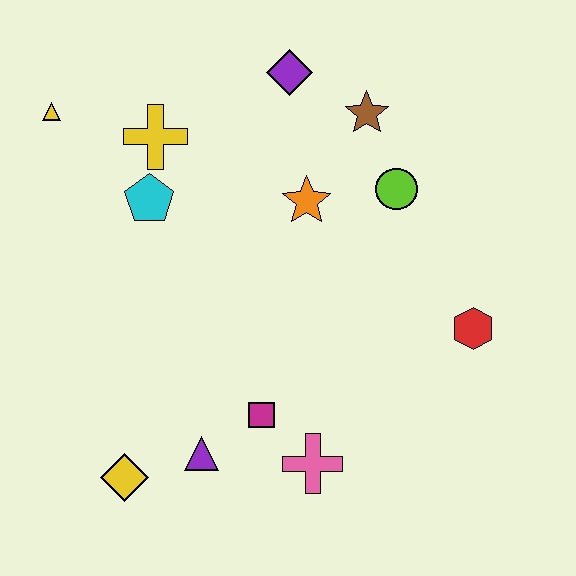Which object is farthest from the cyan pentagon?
The red hexagon is farthest from the cyan pentagon.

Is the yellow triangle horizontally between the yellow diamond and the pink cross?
No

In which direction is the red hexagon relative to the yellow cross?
The red hexagon is to the right of the yellow cross.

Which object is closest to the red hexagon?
The lime circle is closest to the red hexagon.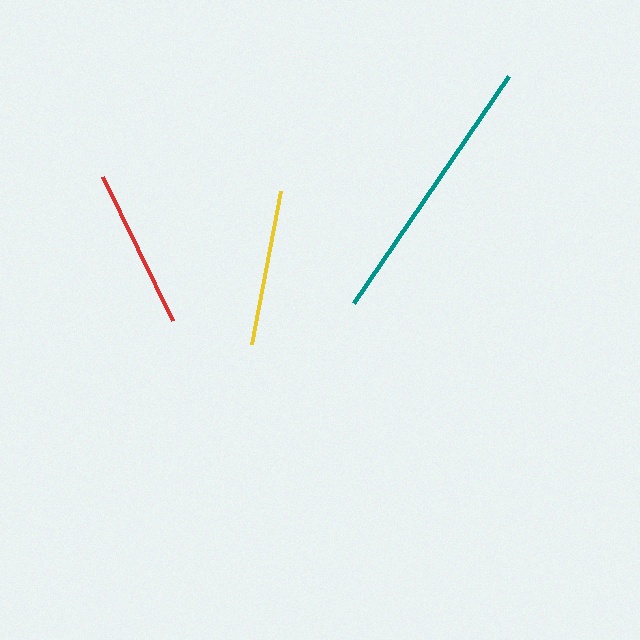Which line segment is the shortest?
The yellow line is the shortest at approximately 156 pixels.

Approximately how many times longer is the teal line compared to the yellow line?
The teal line is approximately 1.8 times the length of the yellow line.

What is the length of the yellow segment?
The yellow segment is approximately 156 pixels long.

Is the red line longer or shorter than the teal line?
The teal line is longer than the red line.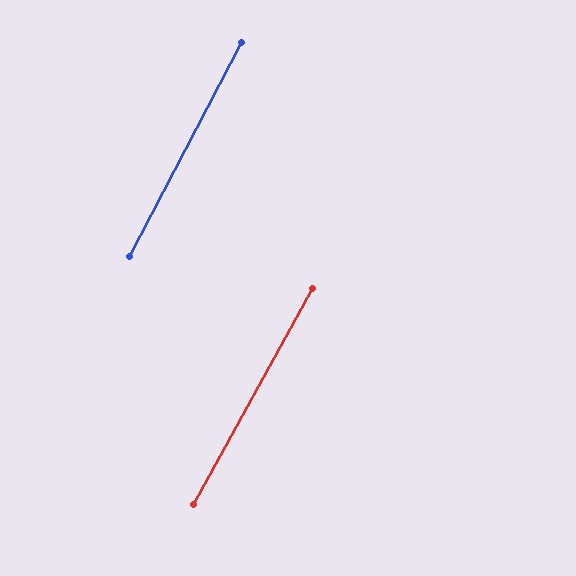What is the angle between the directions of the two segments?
Approximately 1 degree.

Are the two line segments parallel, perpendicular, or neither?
Parallel — their directions differ by only 1.1°.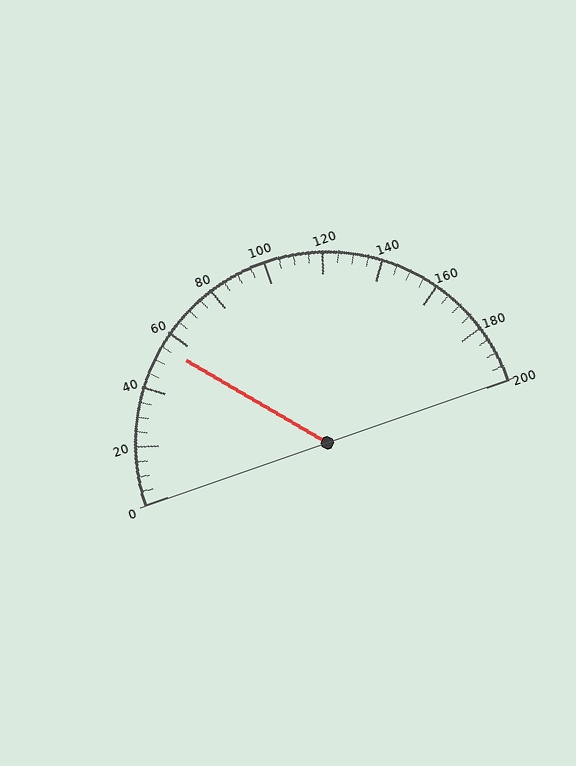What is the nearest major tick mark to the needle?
The nearest major tick mark is 60.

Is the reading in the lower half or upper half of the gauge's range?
The reading is in the lower half of the range (0 to 200).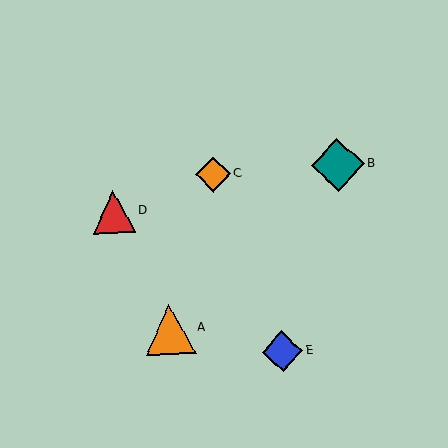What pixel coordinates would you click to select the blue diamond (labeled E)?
Click at (282, 351) to select the blue diamond E.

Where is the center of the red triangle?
The center of the red triangle is at (114, 212).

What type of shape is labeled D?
Shape D is a red triangle.